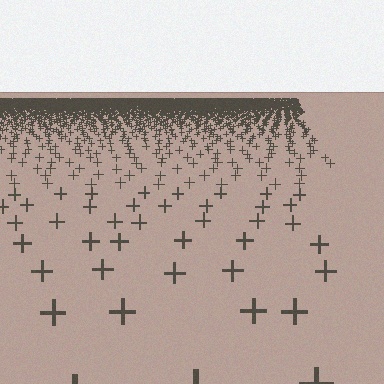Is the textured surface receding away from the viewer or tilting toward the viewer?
The surface is receding away from the viewer. Texture elements get smaller and denser toward the top.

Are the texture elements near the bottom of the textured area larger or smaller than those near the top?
Larger. Near the bottom, elements are closer to the viewer and appear at a bigger on-screen size.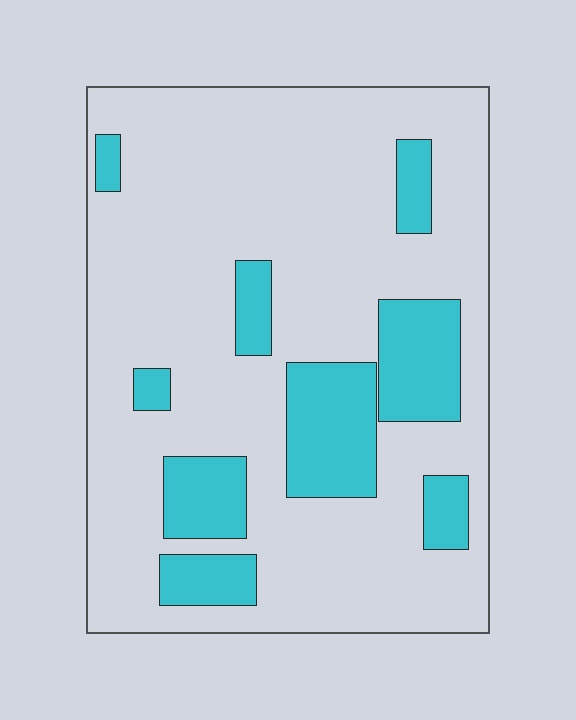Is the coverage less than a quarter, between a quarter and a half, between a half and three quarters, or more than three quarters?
Less than a quarter.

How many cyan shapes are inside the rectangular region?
9.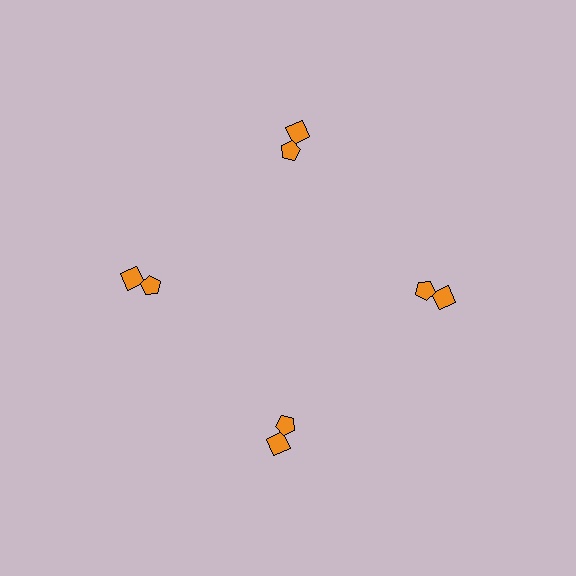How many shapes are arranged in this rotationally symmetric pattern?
There are 8 shapes, arranged in 4 groups of 2.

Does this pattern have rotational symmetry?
Yes, this pattern has 4-fold rotational symmetry. It looks the same after rotating 90 degrees around the center.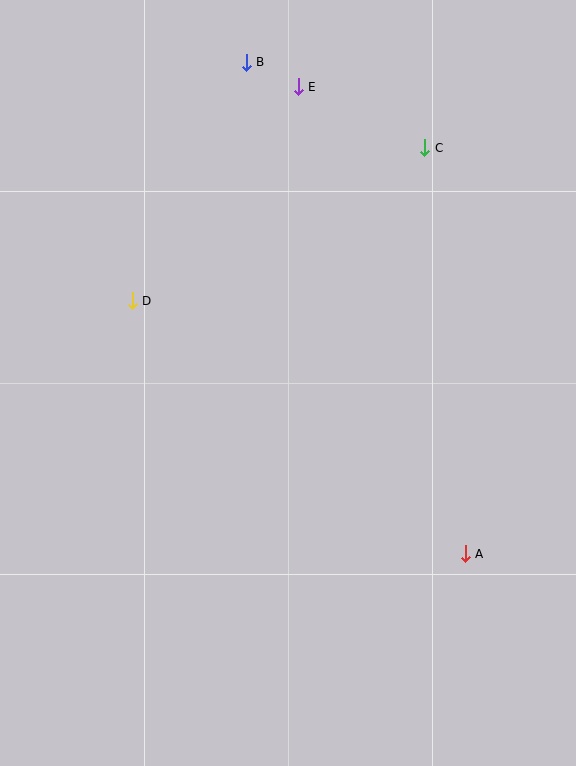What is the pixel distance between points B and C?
The distance between B and C is 198 pixels.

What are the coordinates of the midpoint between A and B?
The midpoint between A and B is at (356, 308).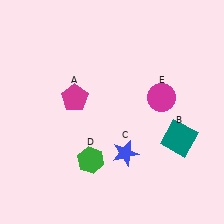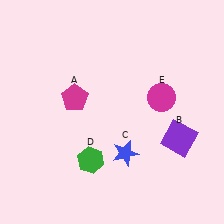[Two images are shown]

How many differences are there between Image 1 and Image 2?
There is 1 difference between the two images.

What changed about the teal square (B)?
In Image 1, B is teal. In Image 2, it changed to purple.